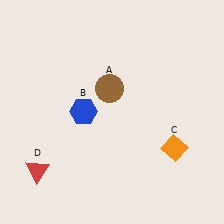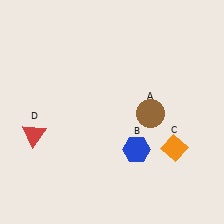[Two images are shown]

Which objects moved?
The objects that moved are: the brown circle (A), the blue hexagon (B), the red triangle (D).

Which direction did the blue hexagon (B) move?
The blue hexagon (B) moved right.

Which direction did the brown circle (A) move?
The brown circle (A) moved right.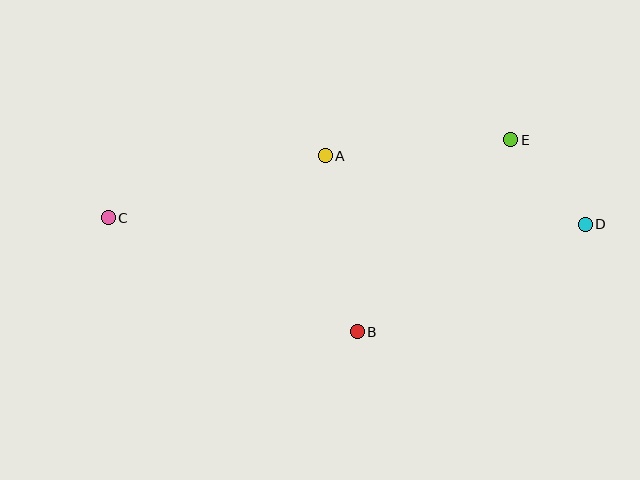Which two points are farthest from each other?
Points C and D are farthest from each other.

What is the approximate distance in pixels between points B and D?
The distance between B and D is approximately 252 pixels.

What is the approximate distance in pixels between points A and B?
The distance between A and B is approximately 179 pixels.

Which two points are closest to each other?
Points D and E are closest to each other.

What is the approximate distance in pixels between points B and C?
The distance between B and C is approximately 274 pixels.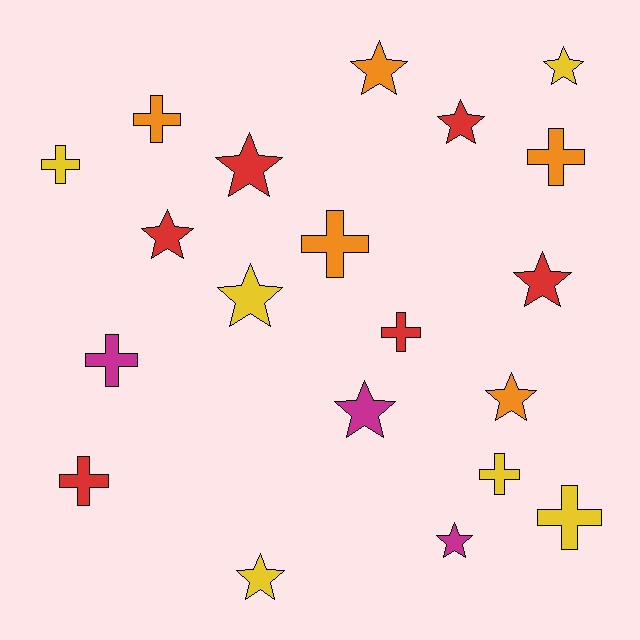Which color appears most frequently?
Red, with 6 objects.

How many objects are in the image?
There are 20 objects.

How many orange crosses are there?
There are 3 orange crosses.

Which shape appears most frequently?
Star, with 11 objects.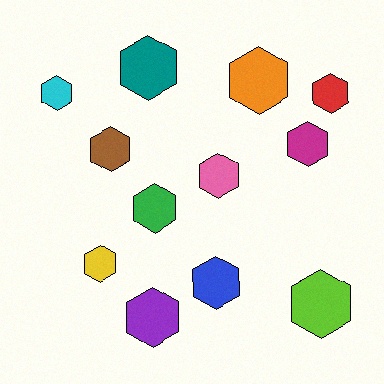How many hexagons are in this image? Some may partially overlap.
There are 12 hexagons.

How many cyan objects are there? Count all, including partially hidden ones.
There is 1 cyan object.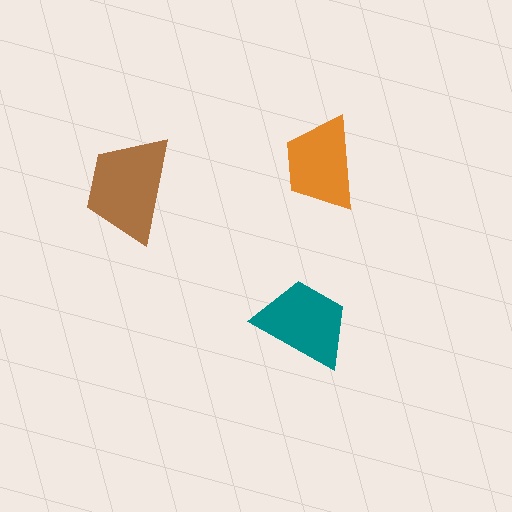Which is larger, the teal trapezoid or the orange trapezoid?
The teal one.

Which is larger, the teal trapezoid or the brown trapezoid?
The brown one.